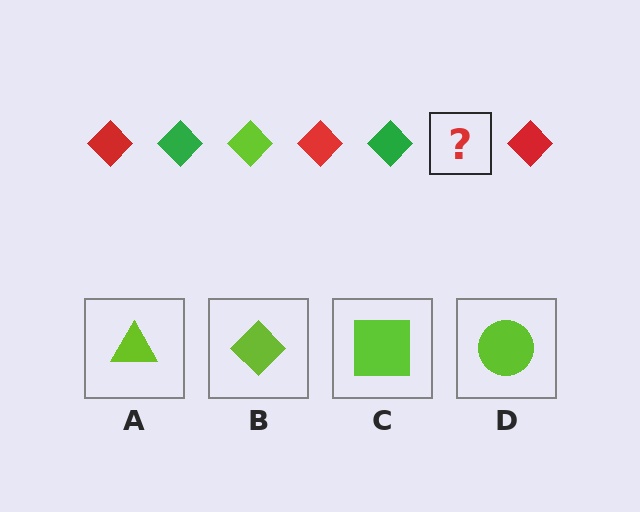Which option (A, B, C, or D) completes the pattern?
B.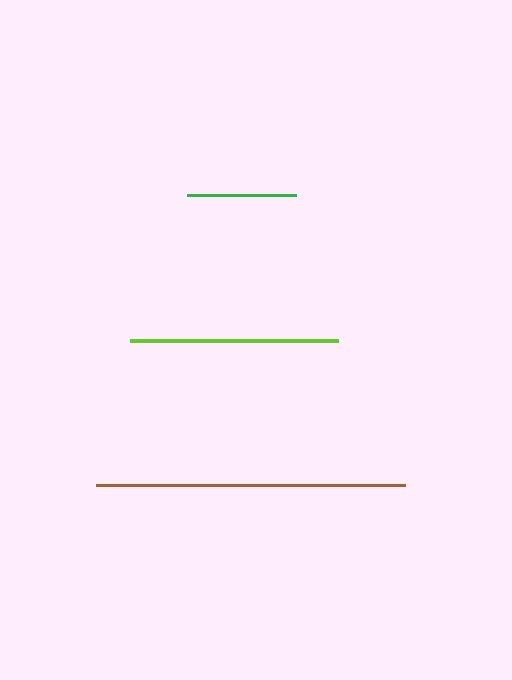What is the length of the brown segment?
The brown segment is approximately 309 pixels long.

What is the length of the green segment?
The green segment is approximately 109 pixels long.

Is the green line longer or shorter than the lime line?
The lime line is longer than the green line.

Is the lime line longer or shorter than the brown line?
The brown line is longer than the lime line.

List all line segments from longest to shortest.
From longest to shortest: brown, lime, green.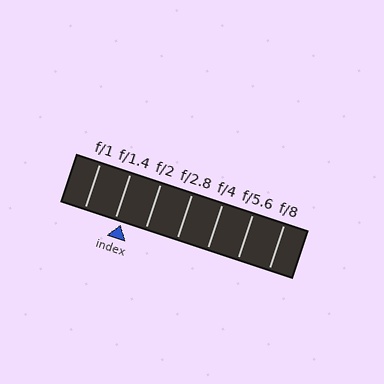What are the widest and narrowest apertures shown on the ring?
The widest aperture shown is f/1 and the narrowest is f/8.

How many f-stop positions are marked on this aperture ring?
There are 7 f-stop positions marked.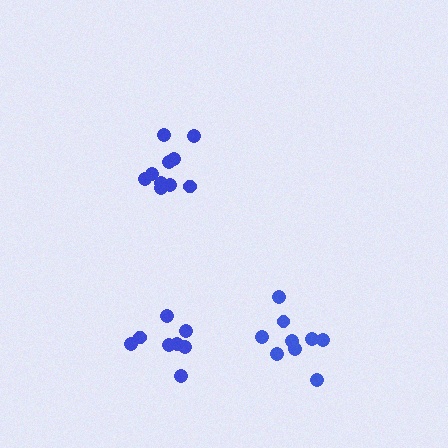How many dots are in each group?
Group 1: 8 dots, Group 2: 10 dots, Group 3: 9 dots (27 total).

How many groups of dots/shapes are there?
There are 3 groups.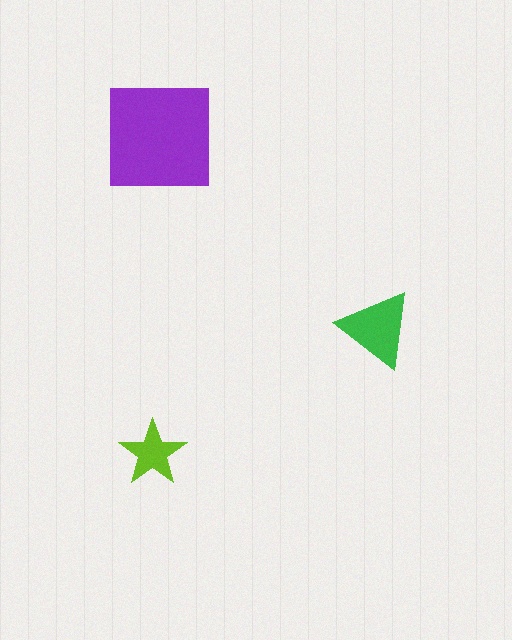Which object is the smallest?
The lime star.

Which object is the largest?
The purple square.